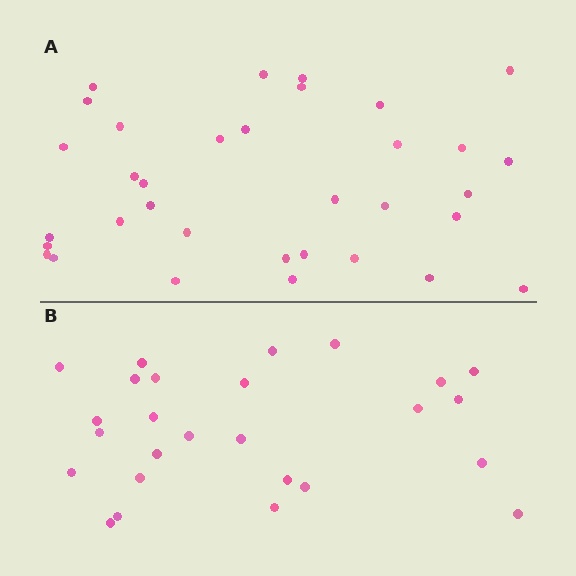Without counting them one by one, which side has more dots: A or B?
Region A (the top region) has more dots.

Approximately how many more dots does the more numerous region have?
Region A has roughly 8 or so more dots than region B.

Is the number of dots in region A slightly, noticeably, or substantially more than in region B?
Region A has noticeably more, but not dramatically so. The ratio is roughly 1.3 to 1.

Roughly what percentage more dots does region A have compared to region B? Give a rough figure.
About 30% more.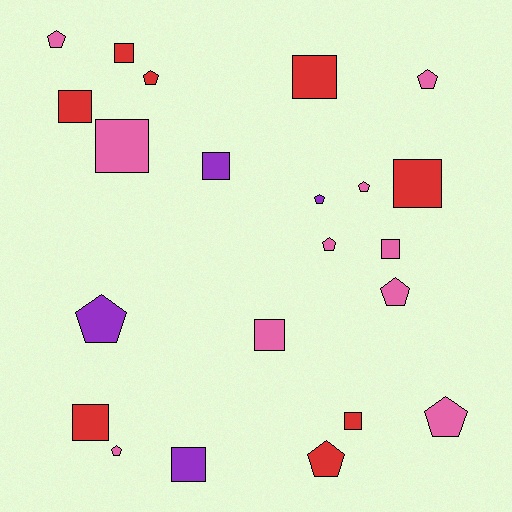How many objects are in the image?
There are 22 objects.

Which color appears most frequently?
Pink, with 10 objects.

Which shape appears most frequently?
Pentagon, with 11 objects.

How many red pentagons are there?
There are 2 red pentagons.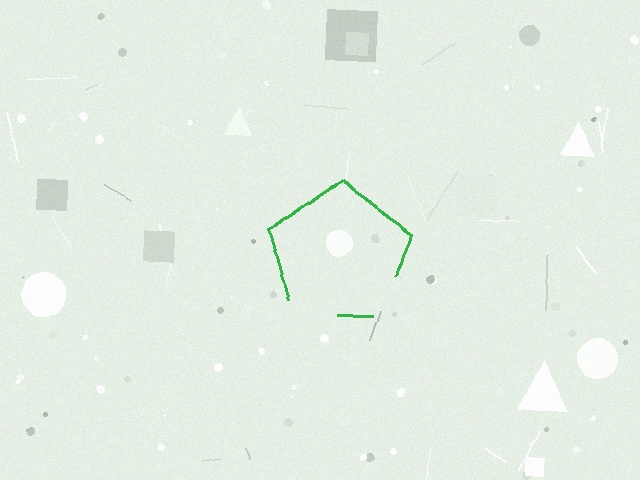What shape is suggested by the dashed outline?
The dashed outline suggests a pentagon.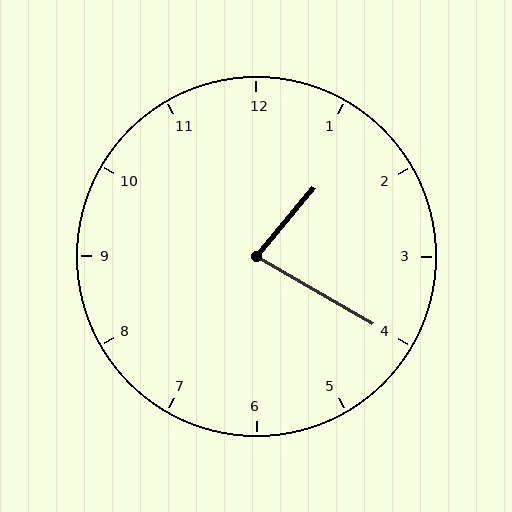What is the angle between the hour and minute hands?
Approximately 80 degrees.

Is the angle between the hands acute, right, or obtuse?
It is acute.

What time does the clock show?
1:20.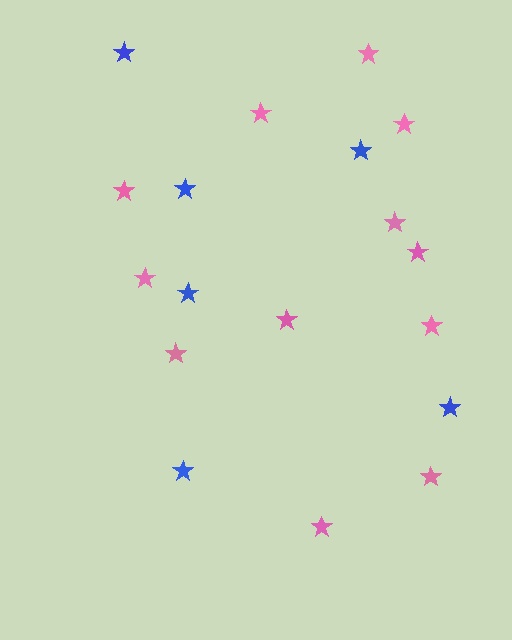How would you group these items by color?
There are 2 groups: one group of pink stars (12) and one group of blue stars (6).